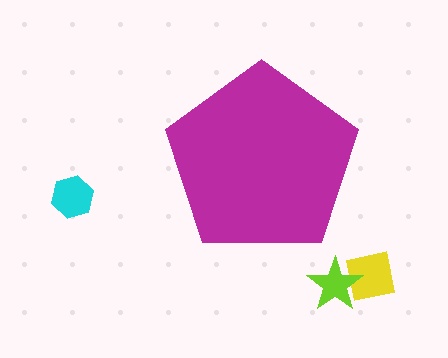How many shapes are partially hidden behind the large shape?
0 shapes are partially hidden.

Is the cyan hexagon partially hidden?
No, the cyan hexagon is fully visible.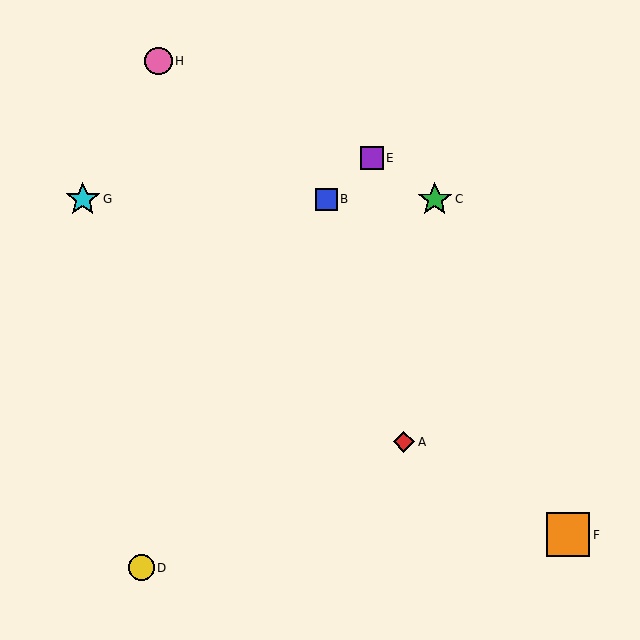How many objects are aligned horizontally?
3 objects (B, C, G) are aligned horizontally.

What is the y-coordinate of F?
Object F is at y≈535.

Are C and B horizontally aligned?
Yes, both are at y≈199.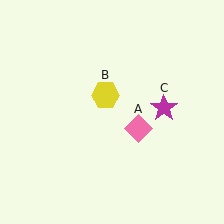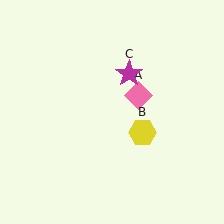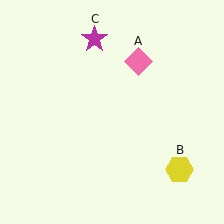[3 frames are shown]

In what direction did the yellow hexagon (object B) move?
The yellow hexagon (object B) moved down and to the right.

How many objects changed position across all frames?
3 objects changed position: pink diamond (object A), yellow hexagon (object B), magenta star (object C).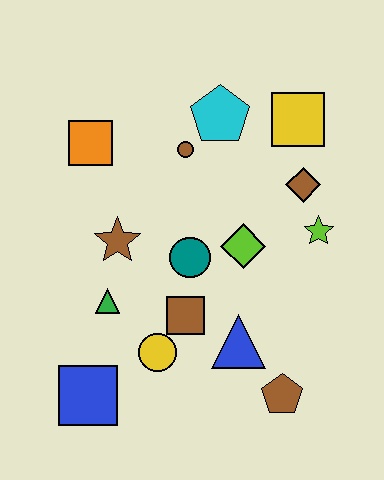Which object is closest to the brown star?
The green triangle is closest to the brown star.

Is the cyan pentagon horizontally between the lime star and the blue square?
Yes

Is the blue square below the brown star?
Yes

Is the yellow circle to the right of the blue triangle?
No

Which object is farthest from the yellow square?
The blue square is farthest from the yellow square.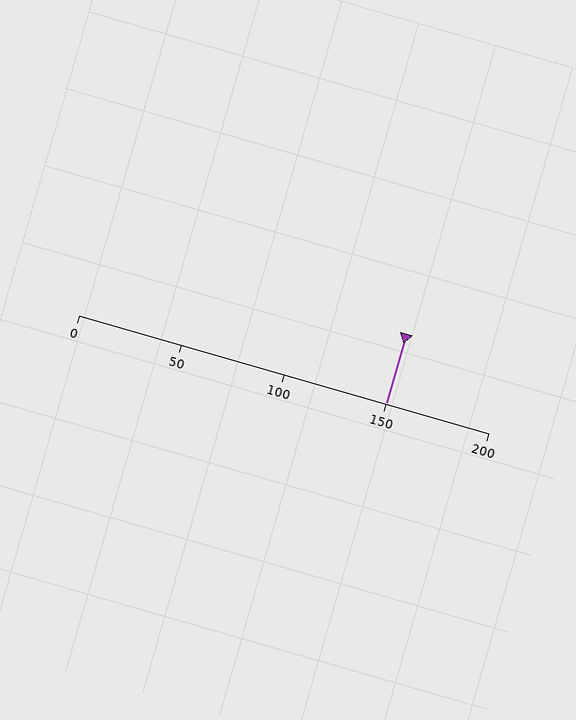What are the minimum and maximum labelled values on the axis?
The axis runs from 0 to 200.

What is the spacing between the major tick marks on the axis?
The major ticks are spaced 50 apart.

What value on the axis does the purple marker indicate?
The marker indicates approximately 150.